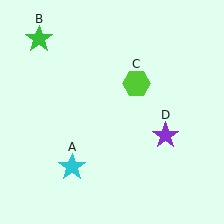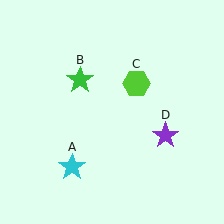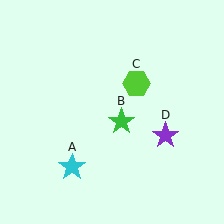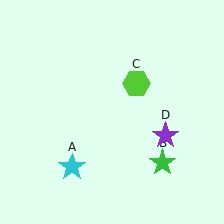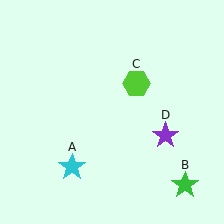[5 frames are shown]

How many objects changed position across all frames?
1 object changed position: green star (object B).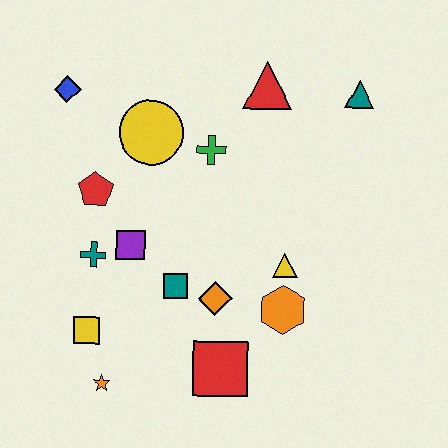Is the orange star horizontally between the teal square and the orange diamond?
No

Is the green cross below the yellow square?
No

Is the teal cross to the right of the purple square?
No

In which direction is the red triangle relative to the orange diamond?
The red triangle is above the orange diamond.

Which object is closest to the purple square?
The teal cross is closest to the purple square.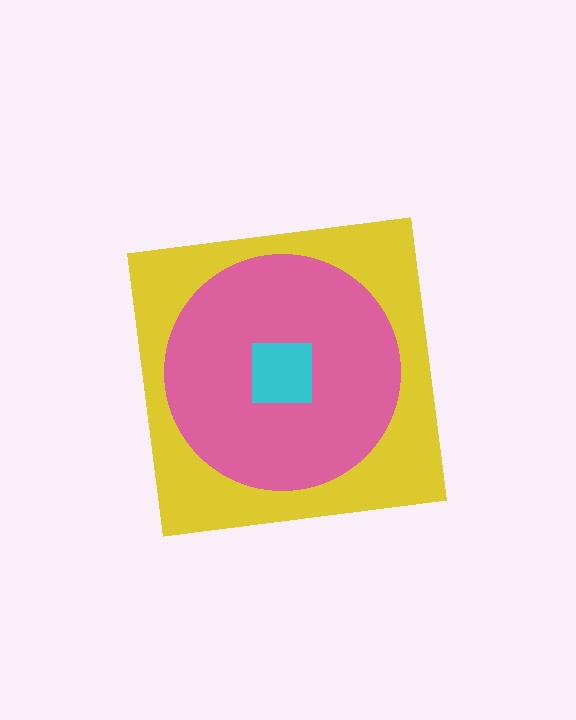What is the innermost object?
The cyan square.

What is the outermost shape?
The yellow square.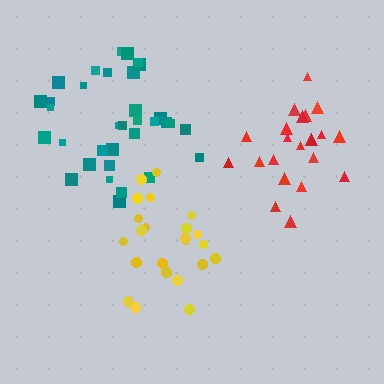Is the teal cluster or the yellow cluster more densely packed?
Teal.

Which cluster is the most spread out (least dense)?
Yellow.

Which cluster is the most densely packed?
Teal.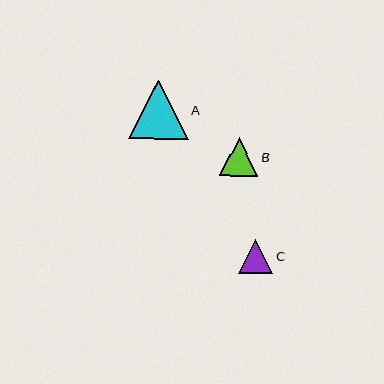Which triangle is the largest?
Triangle A is the largest with a size of approximately 59 pixels.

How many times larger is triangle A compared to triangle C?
Triangle A is approximately 1.7 times the size of triangle C.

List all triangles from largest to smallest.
From largest to smallest: A, B, C.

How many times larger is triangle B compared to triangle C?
Triangle B is approximately 1.1 times the size of triangle C.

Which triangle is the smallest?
Triangle C is the smallest with a size of approximately 34 pixels.